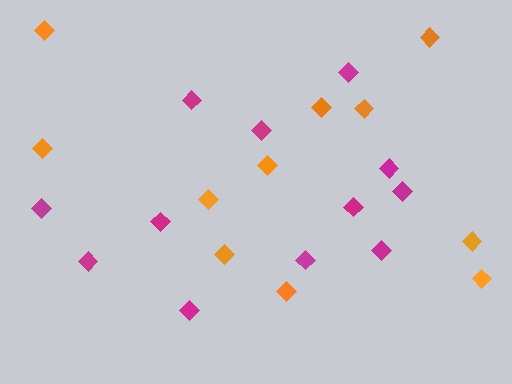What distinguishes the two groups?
There are 2 groups: one group of magenta diamonds (12) and one group of orange diamonds (11).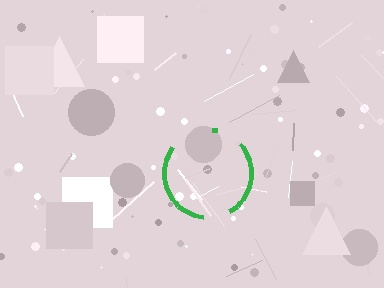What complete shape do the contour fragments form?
The contour fragments form a circle.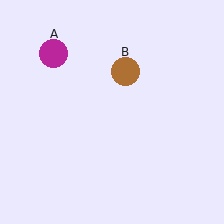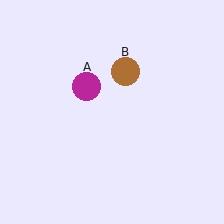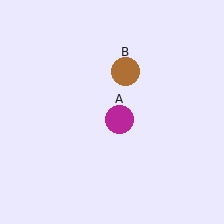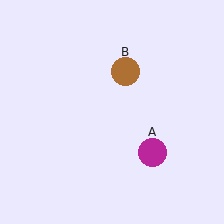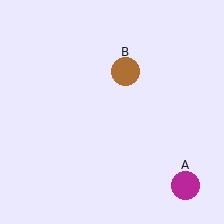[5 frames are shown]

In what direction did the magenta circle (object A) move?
The magenta circle (object A) moved down and to the right.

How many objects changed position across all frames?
1 object changed position: magenta circle (object A).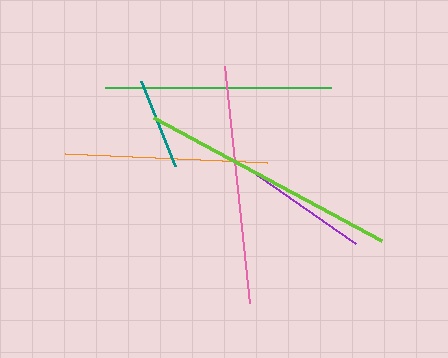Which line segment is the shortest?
The teal line is the shortest at approximately 91 pixels.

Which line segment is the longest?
The lime line is the longest at approximately 258 pixels.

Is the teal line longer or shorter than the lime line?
The lime line is longer than the teal line.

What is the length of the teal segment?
The teal segment is approximately 91 pixels long.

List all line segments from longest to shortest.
From longest to shortest: lime, pink, green, orange, purple, teal.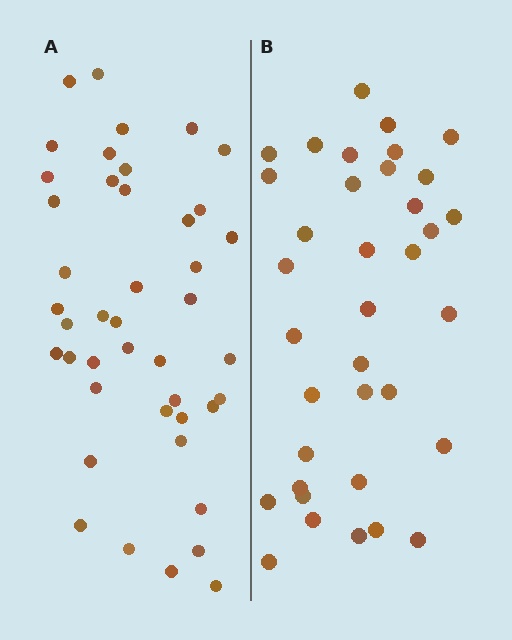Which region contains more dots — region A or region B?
Region A (the left region) has more dots.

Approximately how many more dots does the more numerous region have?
Region A has roughly 8 or so more dots than region B.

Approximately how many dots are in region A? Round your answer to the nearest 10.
About 40 dots. (The exact count is 43, which rounds to 40.)